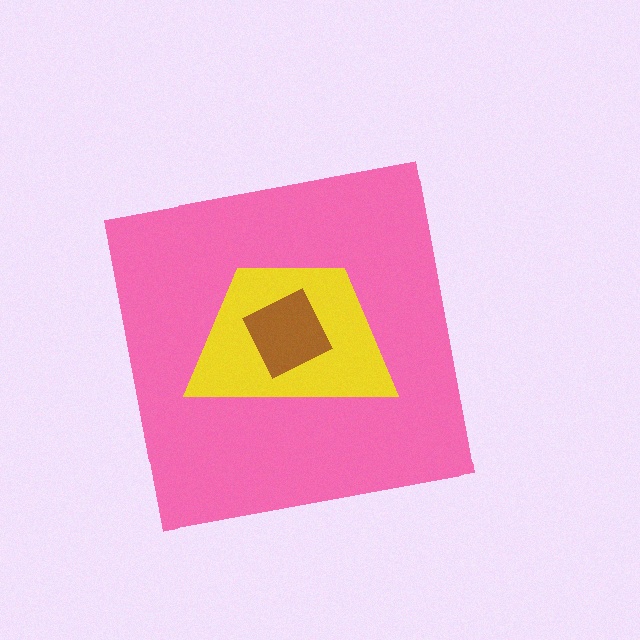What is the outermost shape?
The pink square.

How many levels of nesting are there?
3.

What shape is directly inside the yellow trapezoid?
The brown square.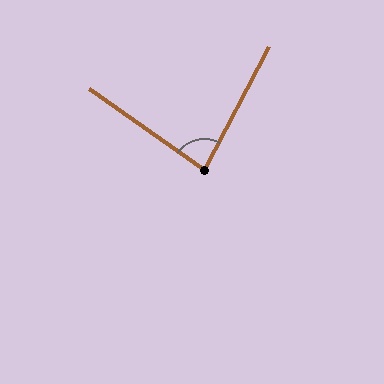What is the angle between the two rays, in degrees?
Approximately 83 degrees.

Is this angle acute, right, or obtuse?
It is acute.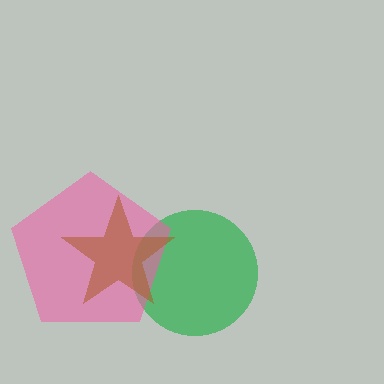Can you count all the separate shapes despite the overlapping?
Yes, there are 3 separate shapes.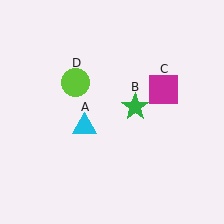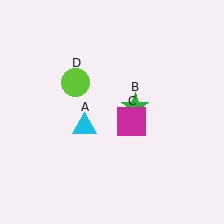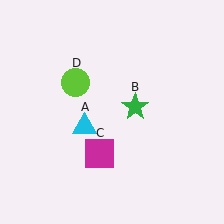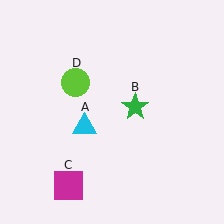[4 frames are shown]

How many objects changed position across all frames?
1 object changed position: magenta square (object C).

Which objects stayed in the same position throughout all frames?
Cyan triangle (object A) and green star (object B) and lime circle (object D) remained stationary.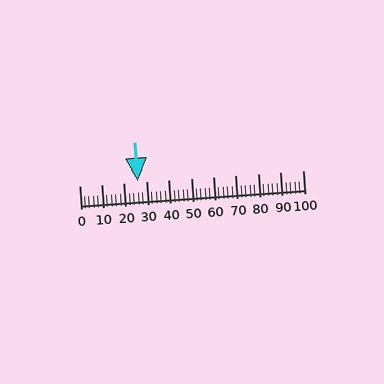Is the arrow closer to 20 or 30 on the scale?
The arrow is closer to 30.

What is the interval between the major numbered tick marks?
The major tick marks are spaced 10 units apart.